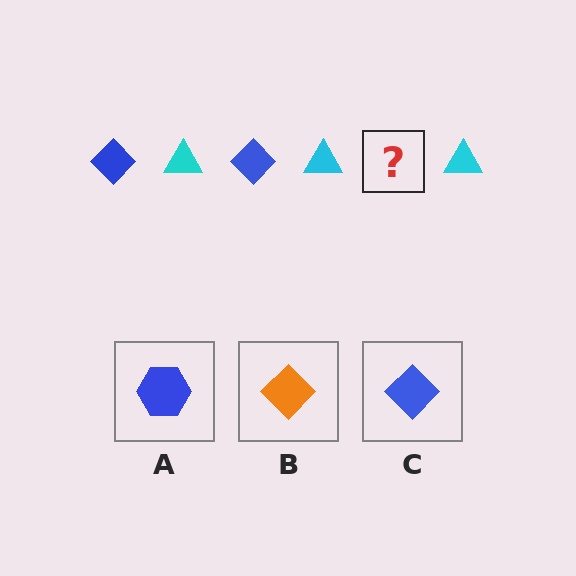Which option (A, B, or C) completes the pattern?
C.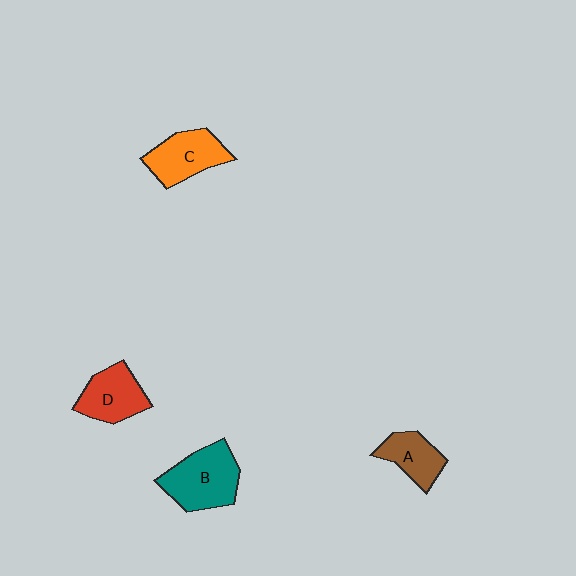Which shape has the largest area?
Shape B (teal).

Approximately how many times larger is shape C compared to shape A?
Approximately 1.3 times.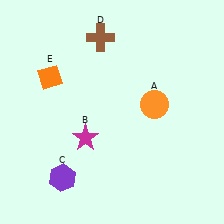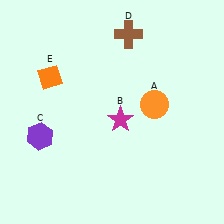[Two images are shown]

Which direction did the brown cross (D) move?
The brown cross (D) moved right.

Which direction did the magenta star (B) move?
The magenta star (B) moved right.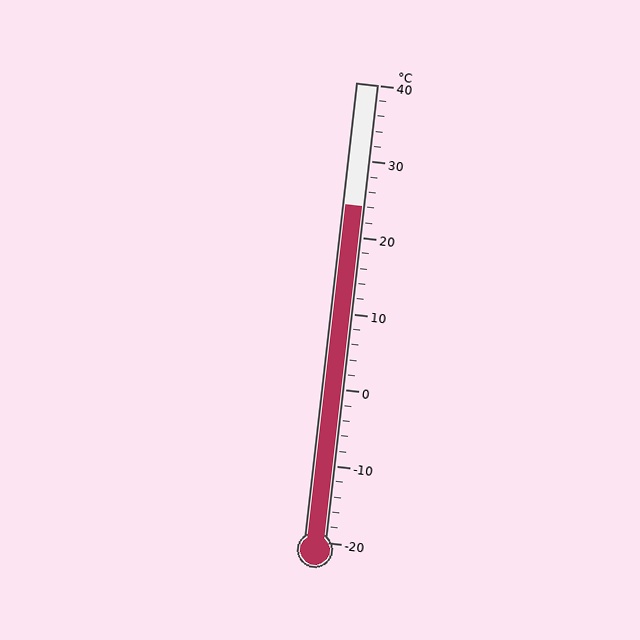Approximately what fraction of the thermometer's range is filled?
The thermometer is filled to approximately 75% of its range.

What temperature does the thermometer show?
The thermometer shows approximately 24°C.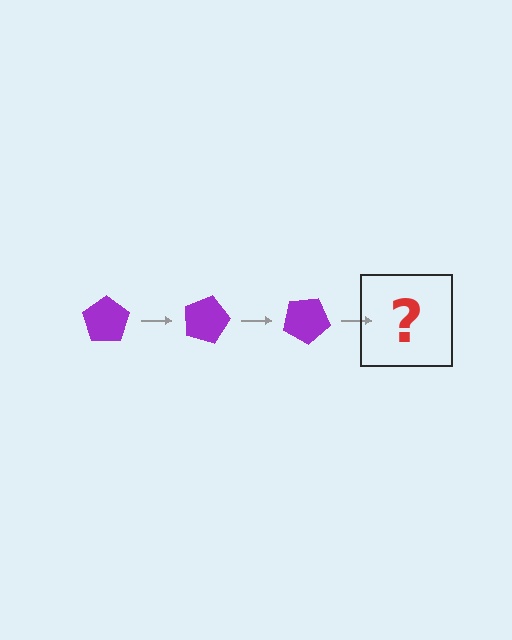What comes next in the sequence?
The next element should be a purple pentagon rotated 45 degrees.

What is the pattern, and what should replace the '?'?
The pattern is that the pentagon rotates 15 degrees each step. The '?' should be a purple pentagon rotated 45 degrees.